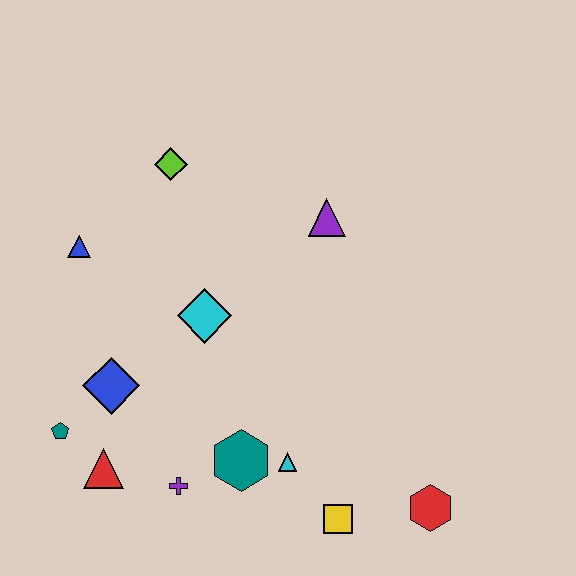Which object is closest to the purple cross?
The teal hexagon is closest to the purple cross.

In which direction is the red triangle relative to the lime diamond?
The red triangle is below the lime diamond.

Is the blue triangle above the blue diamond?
Yes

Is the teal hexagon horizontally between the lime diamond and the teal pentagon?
No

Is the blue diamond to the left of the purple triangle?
Yes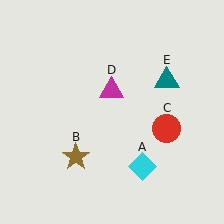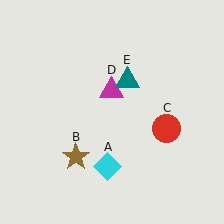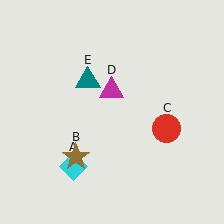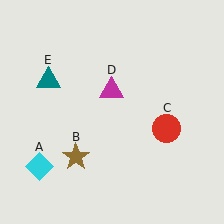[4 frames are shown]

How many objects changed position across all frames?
2 objects changed position: cyan diamond (object A), teal triangle (object E).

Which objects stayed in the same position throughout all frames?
Brown star (object B) and red circle (object C) and magenta triangle (object D) remained stationary.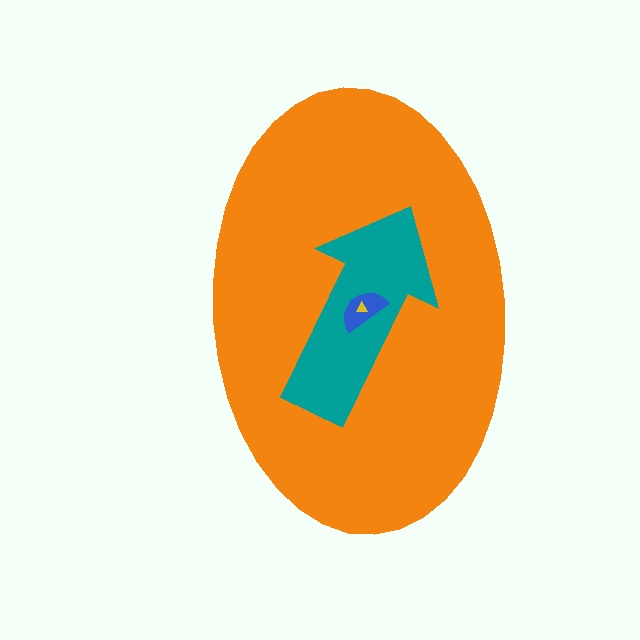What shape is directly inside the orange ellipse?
The teal arrow.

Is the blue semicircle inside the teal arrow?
Yes.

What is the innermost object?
The yellow triangle.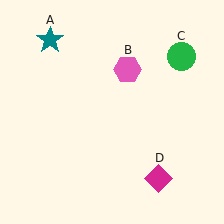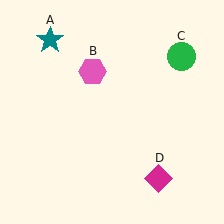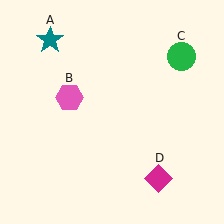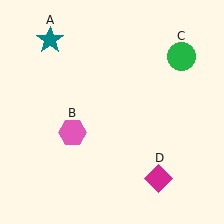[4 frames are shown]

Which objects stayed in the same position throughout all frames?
Teal star (object A) and green circle (object C) and magenta diamond (object D) remained stationary.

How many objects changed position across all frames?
1 object changed position: pink hexagon (object B).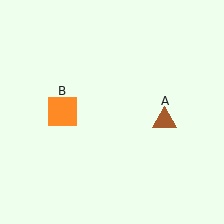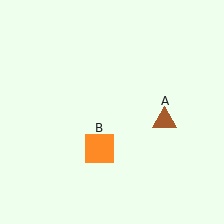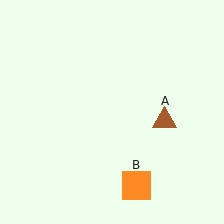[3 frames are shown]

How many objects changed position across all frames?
1 object changed position: orange square (object B).